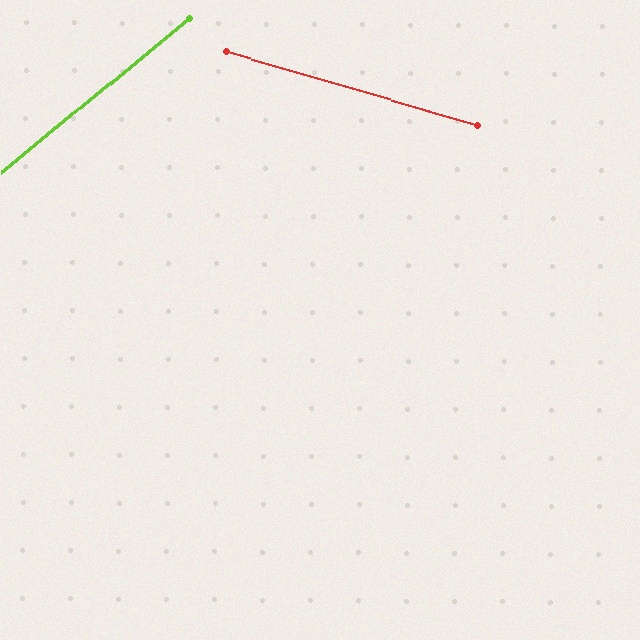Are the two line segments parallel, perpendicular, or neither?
Neither parallel nor perpendicular — they differ by about 55°.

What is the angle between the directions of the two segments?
Approximately 55 degrees.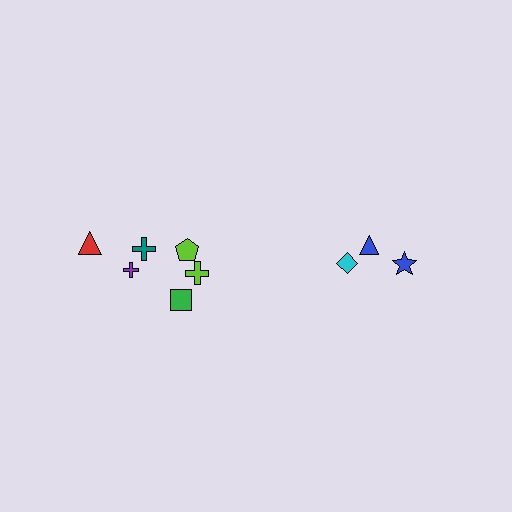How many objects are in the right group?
There are 3 objects.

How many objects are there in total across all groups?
There are 9 objects.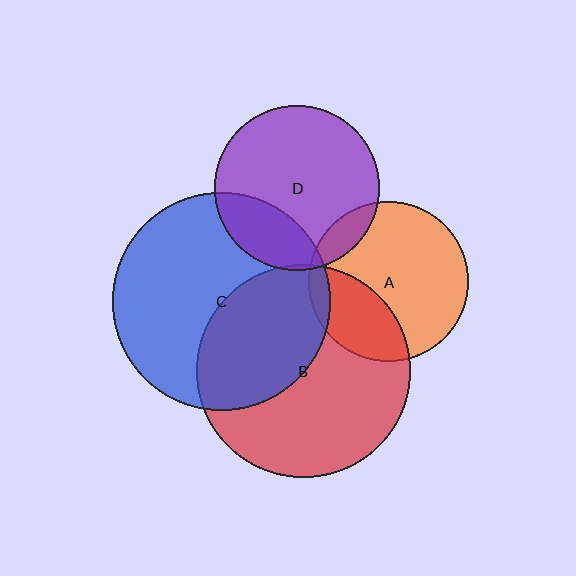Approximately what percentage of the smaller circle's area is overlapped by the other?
Approximately 40%.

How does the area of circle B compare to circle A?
Approximately 1.8 times.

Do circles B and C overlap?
Yes.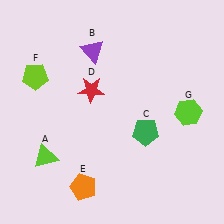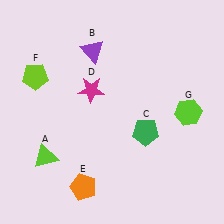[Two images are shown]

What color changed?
The star (D) changed from red in Image 1 to magenta in Image 2.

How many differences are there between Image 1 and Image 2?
There is 1 difference between the two images.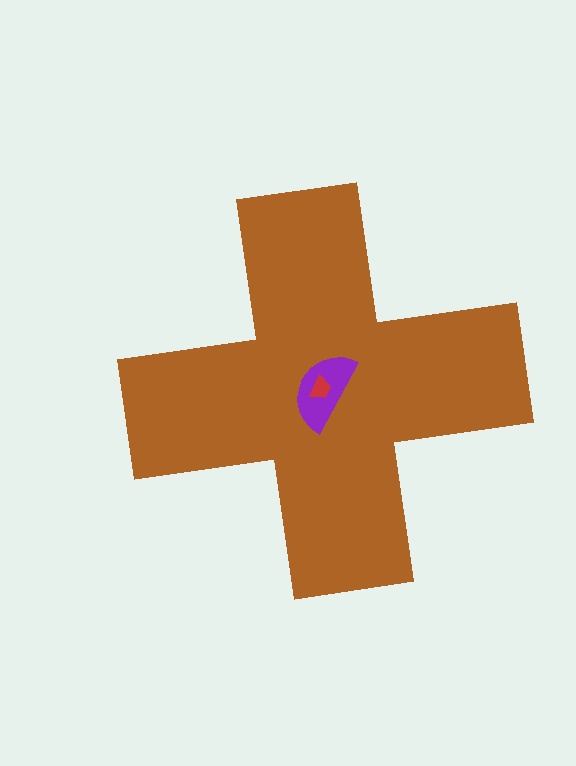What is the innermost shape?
The red trapezoid.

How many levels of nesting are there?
3.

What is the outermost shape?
The brown cross.